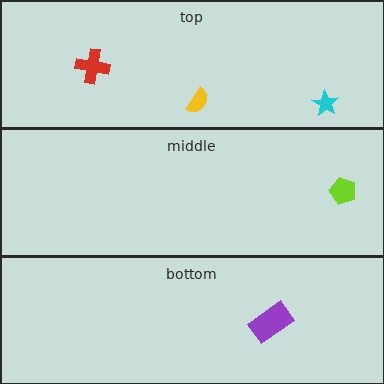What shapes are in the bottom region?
The purple rectangle.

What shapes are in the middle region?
The lime pentagon.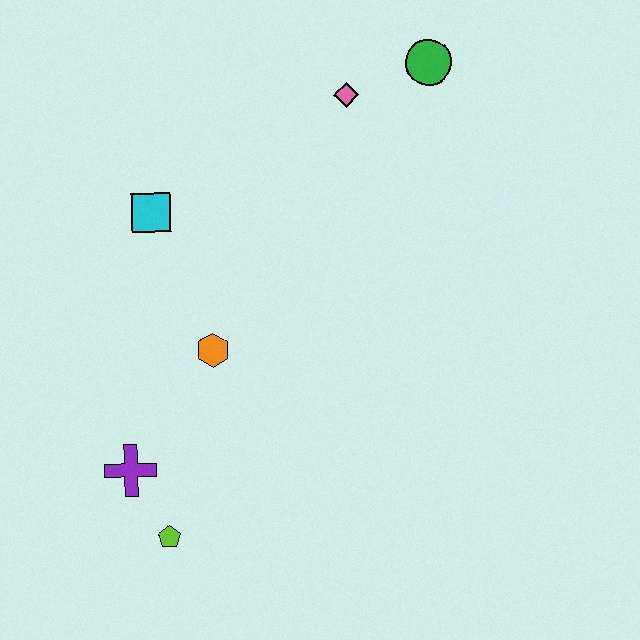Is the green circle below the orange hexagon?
No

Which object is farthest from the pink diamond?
The lime pentagon is farthest from the pink diamond.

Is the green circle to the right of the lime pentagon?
Yes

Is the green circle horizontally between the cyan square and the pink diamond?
No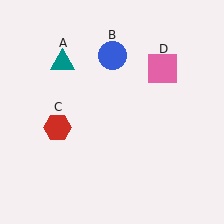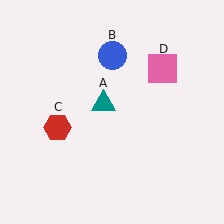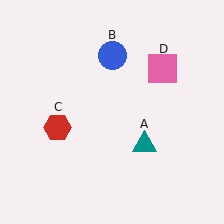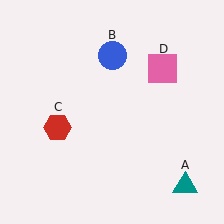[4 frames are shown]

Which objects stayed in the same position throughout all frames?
Blue circle (object B) and red hexagon (object C) and pink square (object D) remained stationary.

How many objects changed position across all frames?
1 object changed position: teal triangle (object A).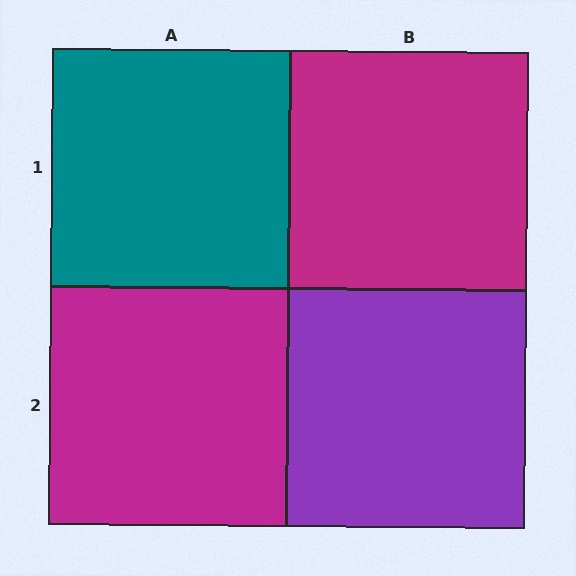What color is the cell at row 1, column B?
Magenta.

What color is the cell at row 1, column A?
Teal.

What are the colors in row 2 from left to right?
Magenta, purple.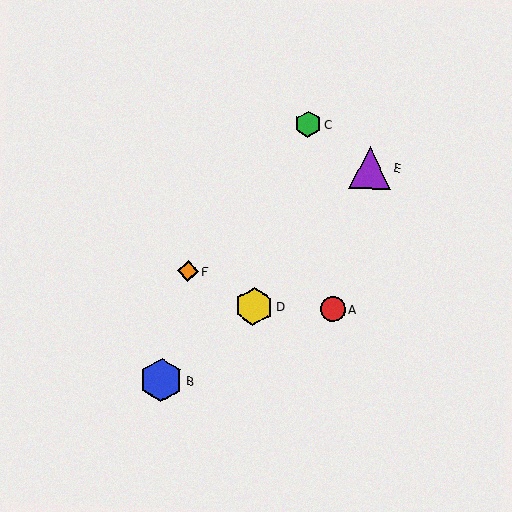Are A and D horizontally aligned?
Yes, both are at y≈309.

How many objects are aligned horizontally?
2 objects (A, D) are aligned horizontally.